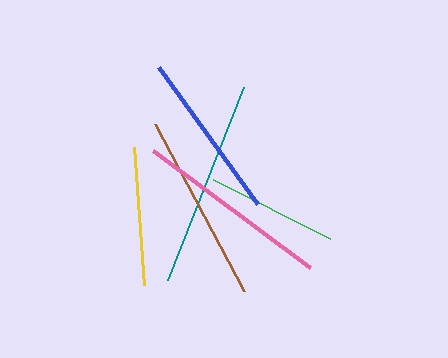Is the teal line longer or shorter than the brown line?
The teal line is longer than the brown line.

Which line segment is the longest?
The teal line is the longest at approximately 207 pixels.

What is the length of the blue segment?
The blue segment is approximately 169 pixels long.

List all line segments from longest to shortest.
From longest to shortest: teal, pink, brown, blue, yellow, green.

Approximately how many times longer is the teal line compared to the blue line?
The teal line is approximately 1.2 times the length of the blue line.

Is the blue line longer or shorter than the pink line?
The pink line is longer than the blue line.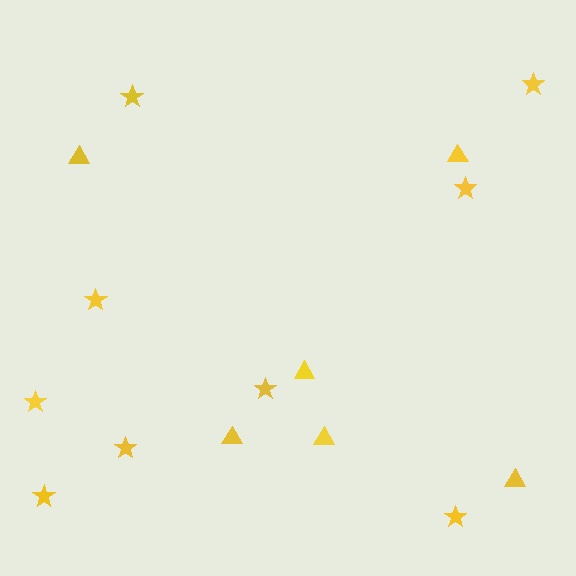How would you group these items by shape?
There are 2 groups: one group of stars (9) and one group of triangles (6).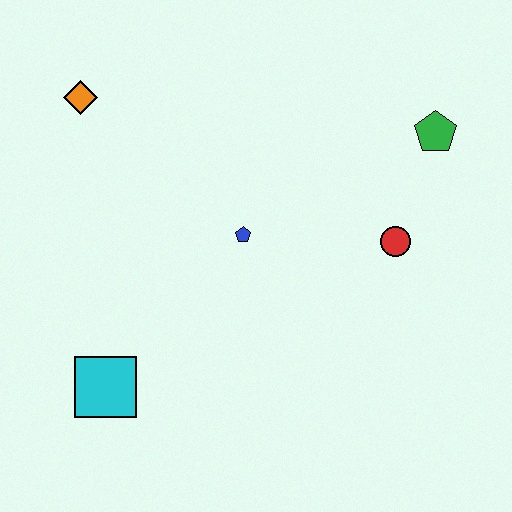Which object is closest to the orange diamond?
The blue pentagon is closest to the orange diamond.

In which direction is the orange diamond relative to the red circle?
The orange diamond is to the left of the red circle.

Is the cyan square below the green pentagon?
Yes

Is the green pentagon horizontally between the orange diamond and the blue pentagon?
No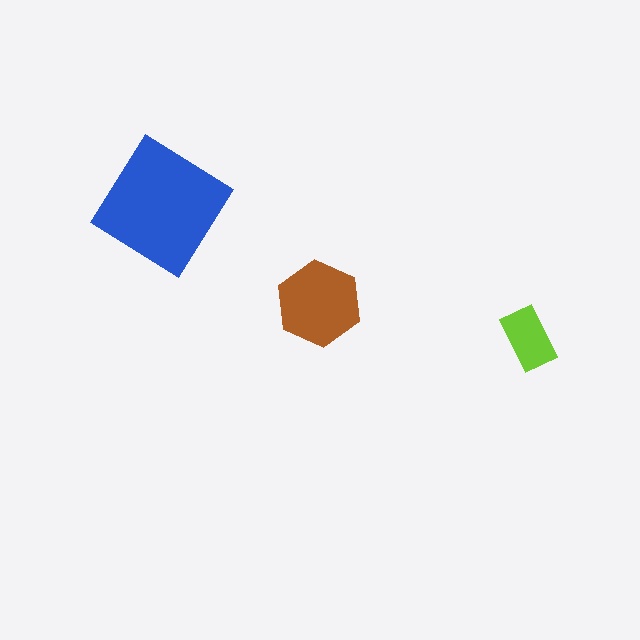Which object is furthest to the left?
The blue diamond is leftmost.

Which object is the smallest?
The lime rectangle.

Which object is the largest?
The blue diamond.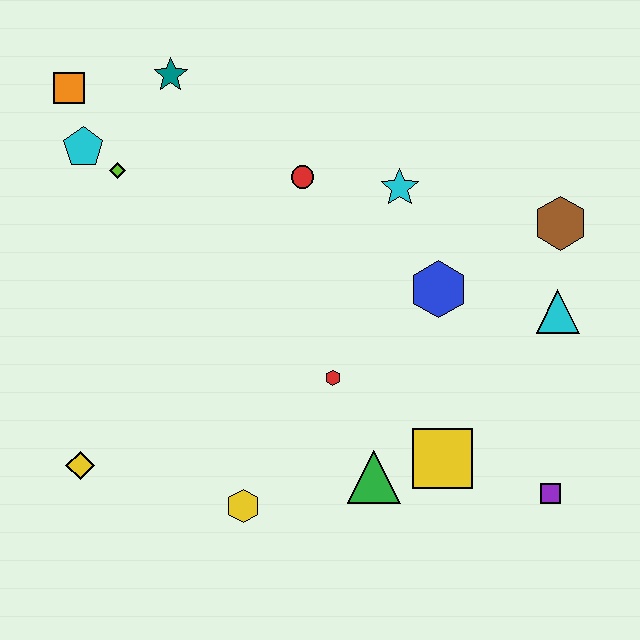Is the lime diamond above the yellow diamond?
Yes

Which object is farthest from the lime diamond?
The purple square is farthest from the lime diamond.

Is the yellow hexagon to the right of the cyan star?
No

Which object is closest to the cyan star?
The red circle is closest to the cyan star.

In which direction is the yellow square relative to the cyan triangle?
The yellow square is below the cyan triangle.